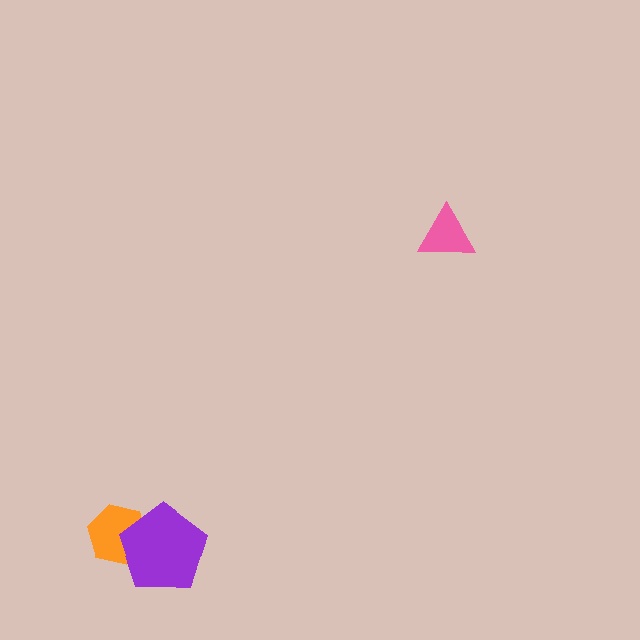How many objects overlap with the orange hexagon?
1 object overlaps with the orange hexagon.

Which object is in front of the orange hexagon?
The purple pentagon is in front of the orange hexagon.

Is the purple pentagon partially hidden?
No, no other shape covers it.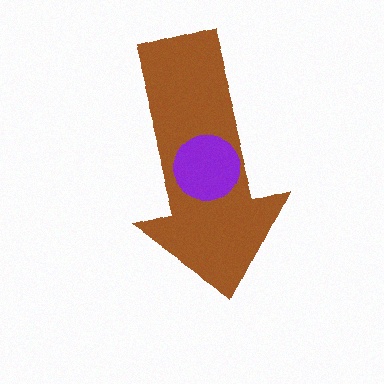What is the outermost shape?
The brown arrow.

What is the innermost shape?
The purple circle.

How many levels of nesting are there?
2.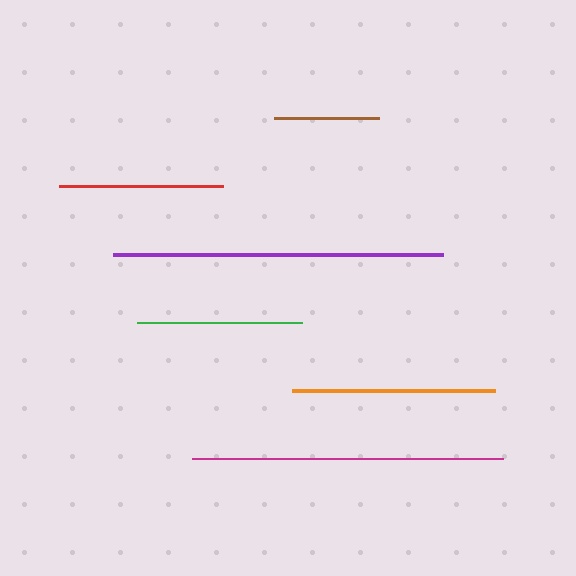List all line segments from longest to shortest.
From longest to shortest: purple, magenta, orange, green, red, brown.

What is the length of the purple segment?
The purple segment is approximately 330 pixels long.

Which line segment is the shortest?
The brown line is the shortest at approximately 105 pixels.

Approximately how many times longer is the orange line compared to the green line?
The orange line is approximately 1.2 times the length of the green line.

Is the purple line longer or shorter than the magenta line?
The purple line is longer than the magenta line.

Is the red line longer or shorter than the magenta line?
The magenta line is longer than the red line.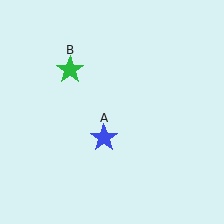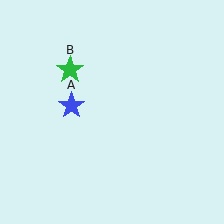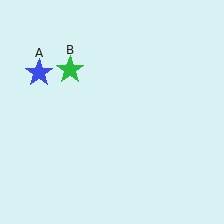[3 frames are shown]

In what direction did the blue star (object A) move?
The blue star (object A) moved up and to the left.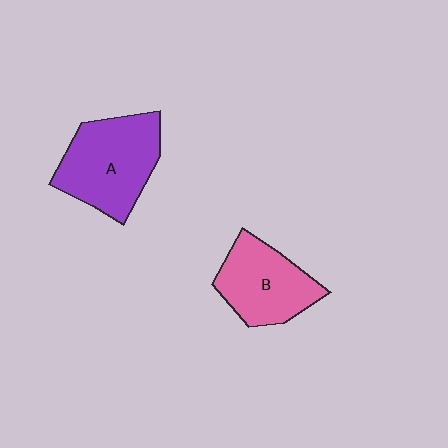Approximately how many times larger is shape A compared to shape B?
Approximately 1.2 times.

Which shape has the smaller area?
Shape B (pink).